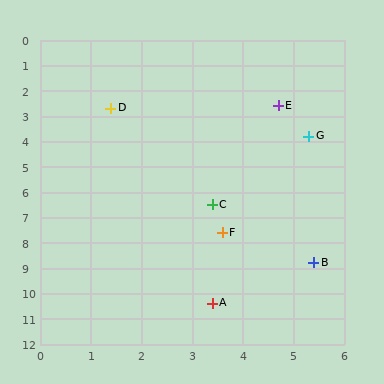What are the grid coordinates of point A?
Point A is at approximately (3.4, 10.4).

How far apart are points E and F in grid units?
Points E and F are about 5.1 grid units apart.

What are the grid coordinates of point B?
Point B is at approximately (5.4, 8.8).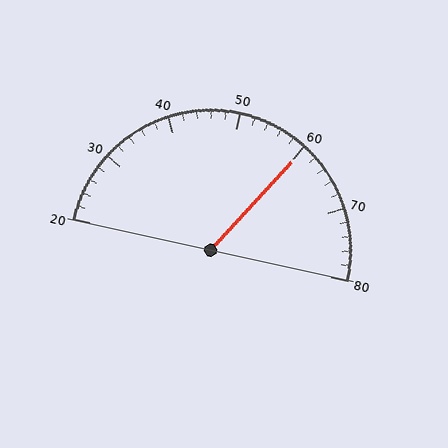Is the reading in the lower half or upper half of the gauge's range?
The reading is in the upper half of the range (20 to 80).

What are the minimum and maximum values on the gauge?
The gauge ranges from 20 to 80.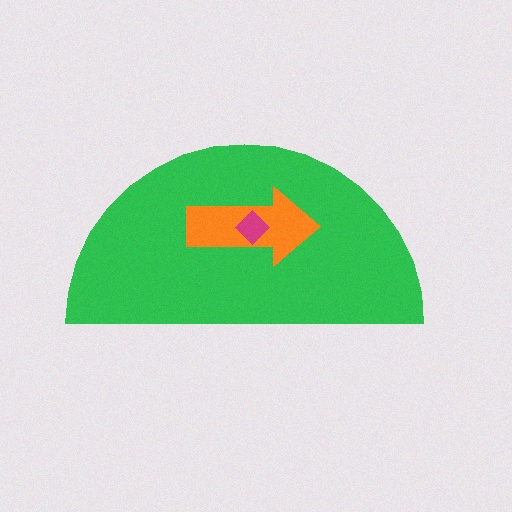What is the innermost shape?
The magenta diamond.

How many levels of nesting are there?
3.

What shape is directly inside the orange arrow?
The magenta diamond.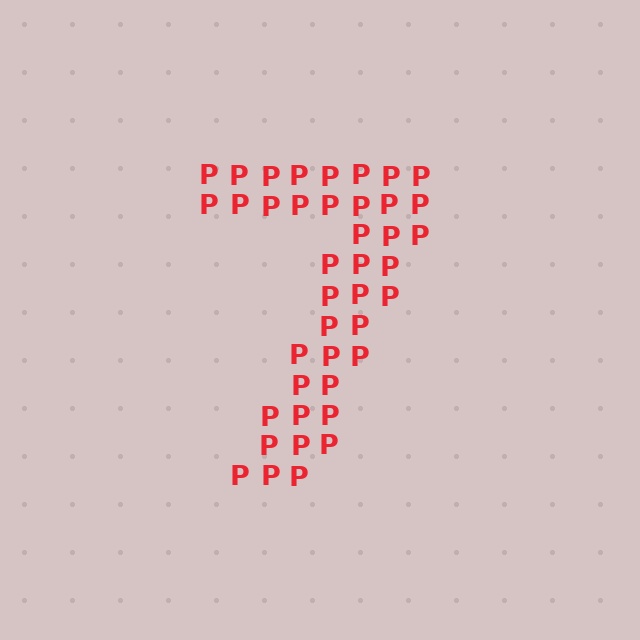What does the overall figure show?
The overall figure shows the digit 7.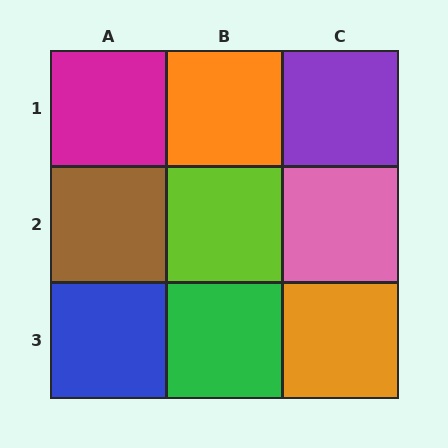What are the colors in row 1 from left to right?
Magenta, orange, purple.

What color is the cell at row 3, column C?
Orange.